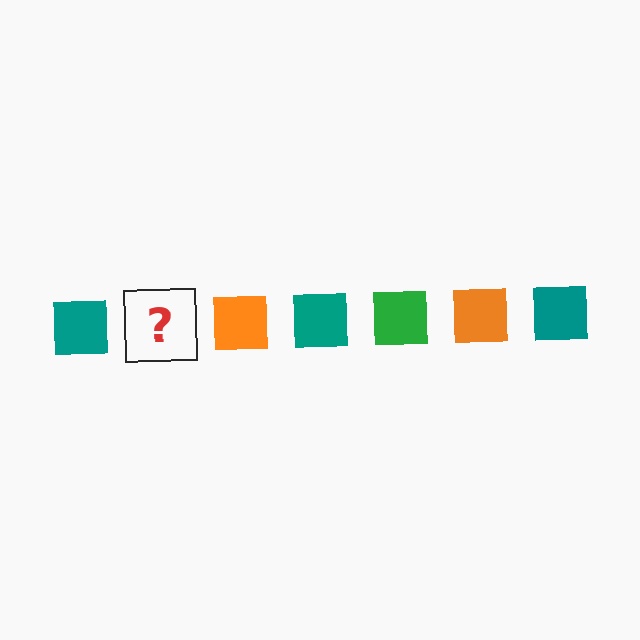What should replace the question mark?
The question mark should be replaced with a green square.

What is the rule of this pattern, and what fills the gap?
The rule is that the pattern cycles through teal, green, orange squares. The gap should be filled with a green square.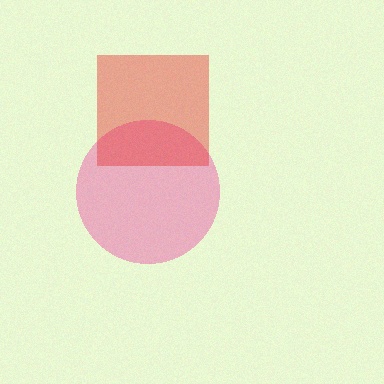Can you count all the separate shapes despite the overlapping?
Yes, there are 2 separate shapes.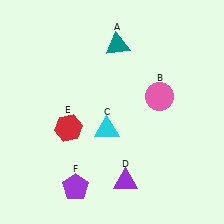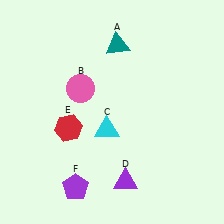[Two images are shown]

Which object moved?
The pink circle (B) moved left.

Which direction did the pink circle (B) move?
The pink circle (B) moved left.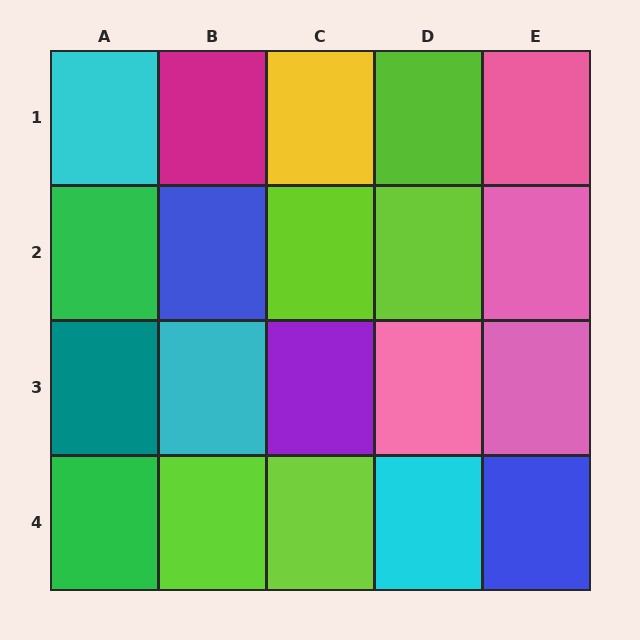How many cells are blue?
2 cells are blue.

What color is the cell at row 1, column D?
Lime.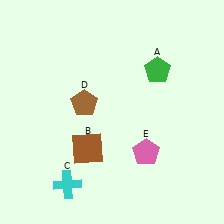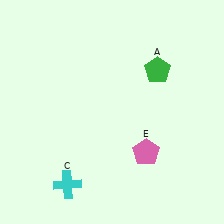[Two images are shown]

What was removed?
The brown square (B), the brown pentagon (D) were removed in Image 2.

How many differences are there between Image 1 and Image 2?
There are 2 differences between the two images.